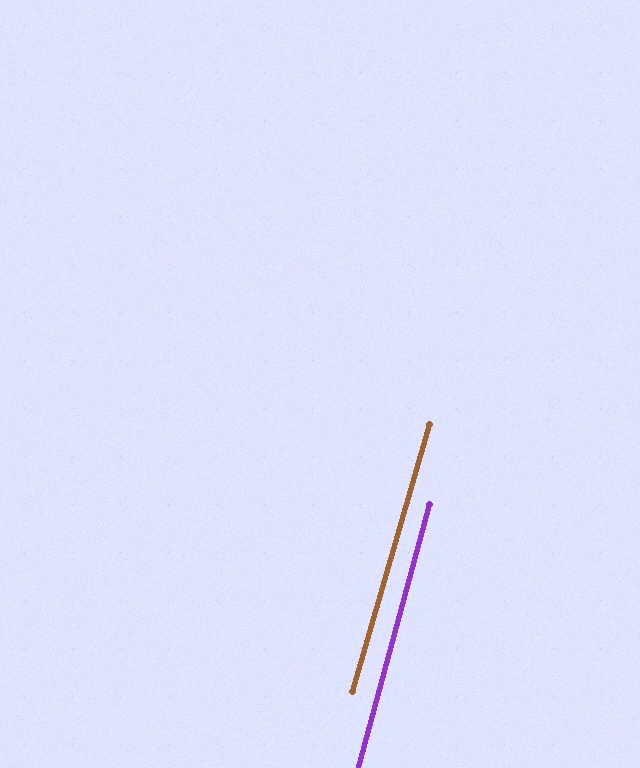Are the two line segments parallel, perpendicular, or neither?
Parallel — their directions differ by only 0.9°.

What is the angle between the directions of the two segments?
Approximately 1 degree.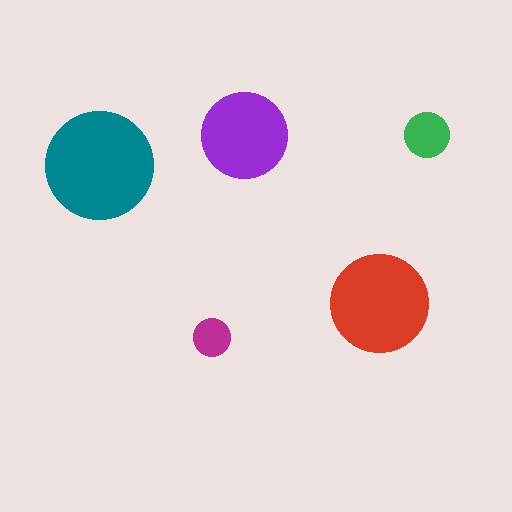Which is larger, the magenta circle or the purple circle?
The purple one.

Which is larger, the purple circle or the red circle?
The red one.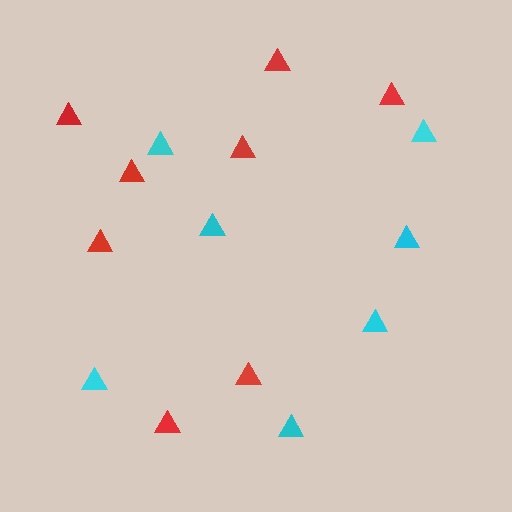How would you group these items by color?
There are 2 groups: one group of cyan triangles (7) and one group of red triangles (8).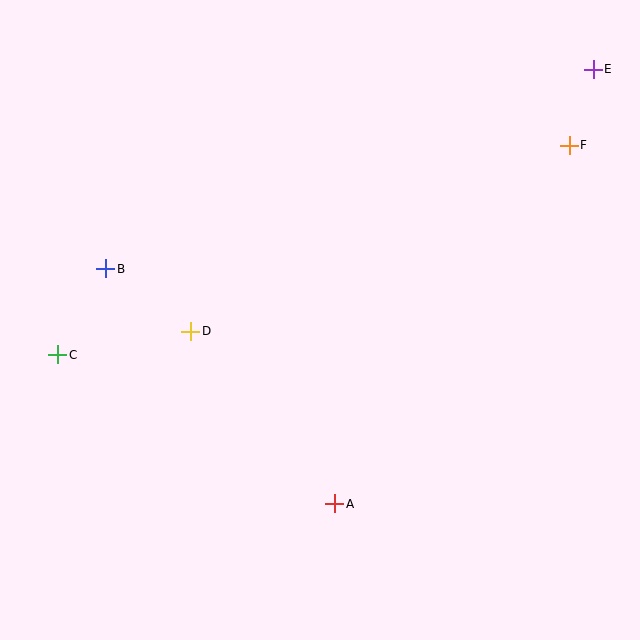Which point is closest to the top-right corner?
Point E is closest to the top-right corner.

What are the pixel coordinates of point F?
Point F is at (569, 145).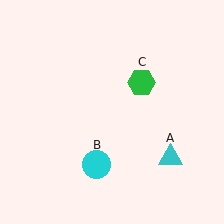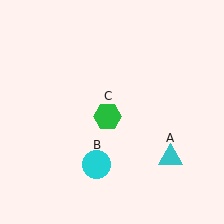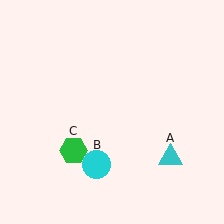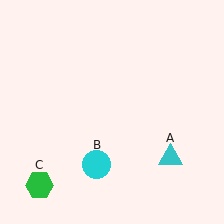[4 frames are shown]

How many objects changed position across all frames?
1 object changed position: green hexagon (object C).